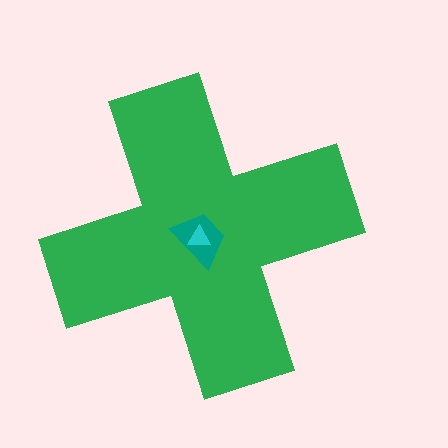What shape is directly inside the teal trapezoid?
The cyan triangle.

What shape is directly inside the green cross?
The teal trapezoid.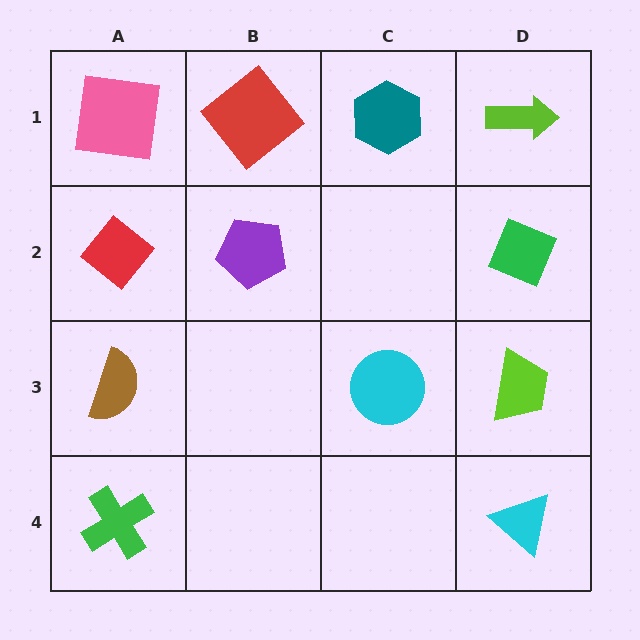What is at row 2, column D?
A green diamond.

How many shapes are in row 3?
3 shapes.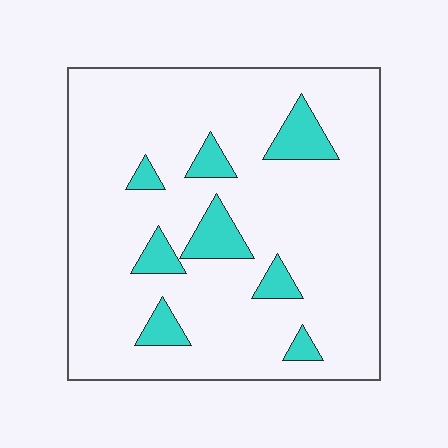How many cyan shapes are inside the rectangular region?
8.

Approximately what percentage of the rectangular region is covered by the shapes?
Approximately 10%.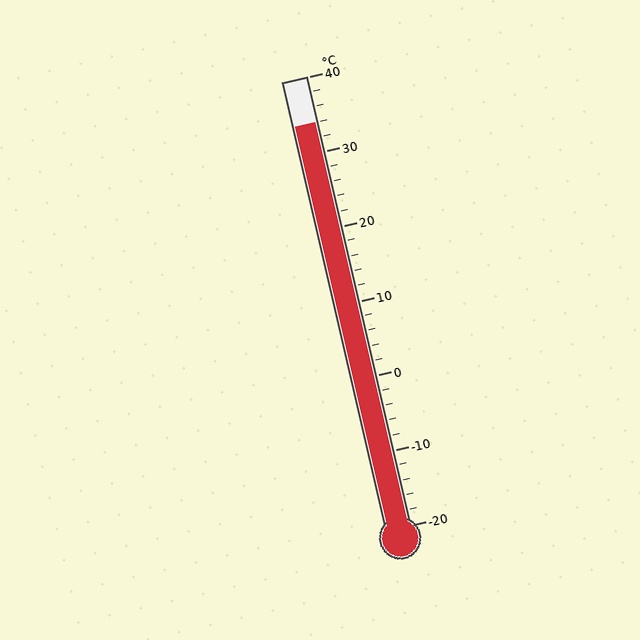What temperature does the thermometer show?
The thermometer shows approximately 34°C.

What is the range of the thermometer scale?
The thermometer scale ranges from -20°C to 40°C.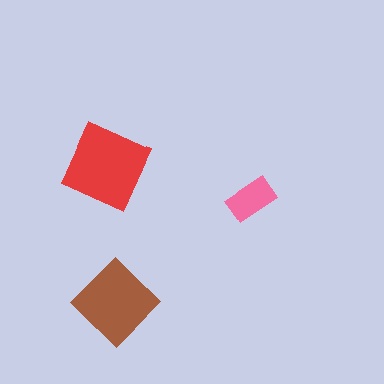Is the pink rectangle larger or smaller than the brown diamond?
Smaller.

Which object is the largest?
The red square.